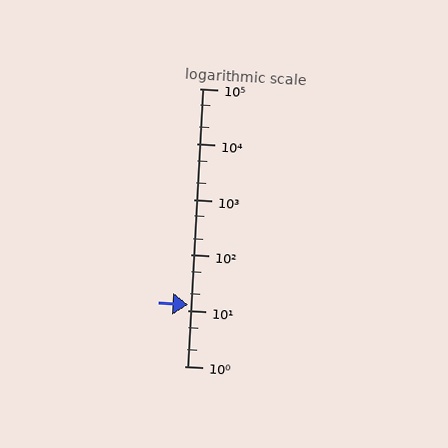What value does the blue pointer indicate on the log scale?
The pointer indicates approximately 13.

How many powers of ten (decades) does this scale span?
The scale spans 5 decades, from 1 to 100000.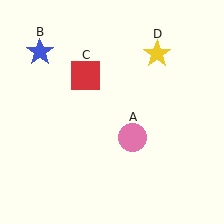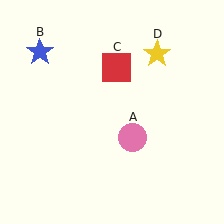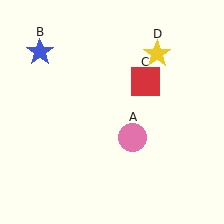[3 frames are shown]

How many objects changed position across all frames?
1 object changed position: red square (object C).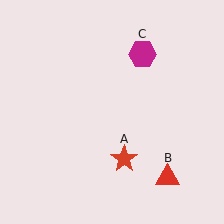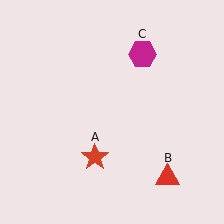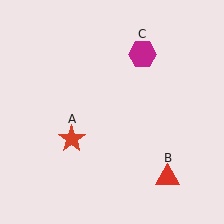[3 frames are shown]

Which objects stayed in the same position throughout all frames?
Red triangle (object B) and magenta hexagon (object C) remained stationary.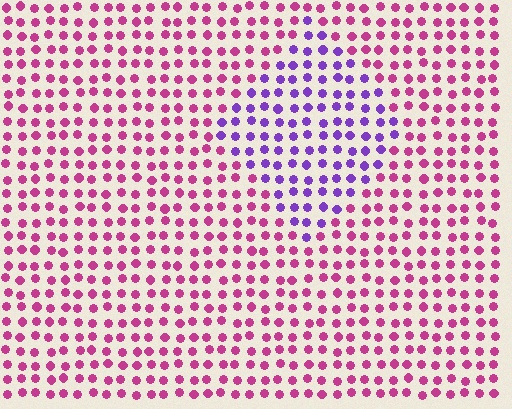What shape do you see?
I see a diamond.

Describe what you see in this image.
The image is filled with small magenta elements in a uniform arrangement. A diamond-shaped region is visible where the elements are tinted to a slightly different hue, forming a subtle color boundary.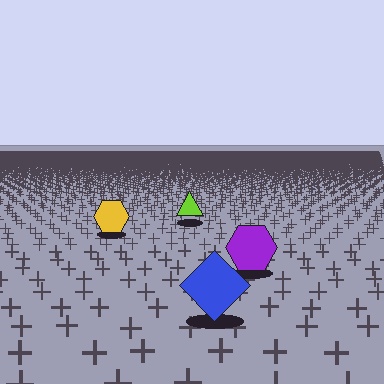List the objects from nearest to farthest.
From nearest to farthest: the blue diamond, the purple hexagon, the yellow hexagon, the lime triangle.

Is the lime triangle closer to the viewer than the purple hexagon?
No. The purple hexagon is closer — you can tell from the texture gradient: the ground texture is coarser near it.